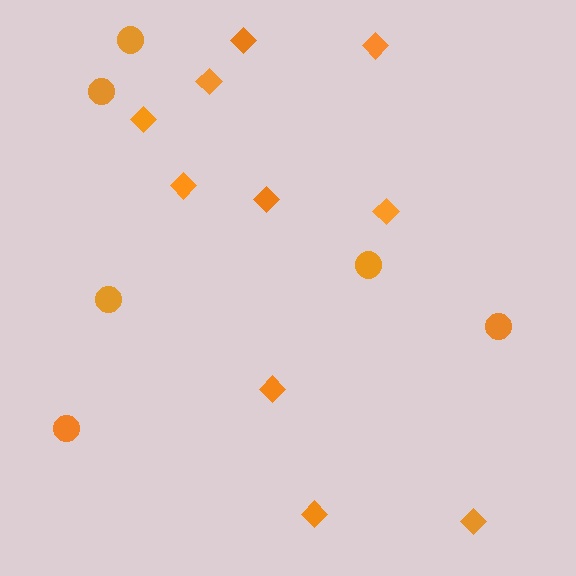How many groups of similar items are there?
There are 2 groups: one group of circles (6) and one group of diamonds (10).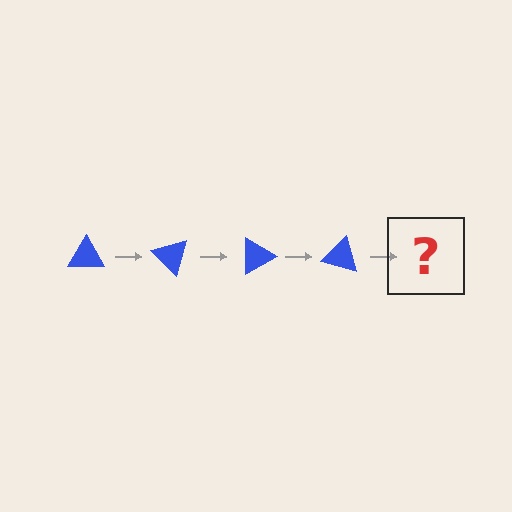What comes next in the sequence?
The next element should be a blue triangle rotated 180 degrees.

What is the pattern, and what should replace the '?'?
The pattern is that the triangle rotates 45 degrees each step. The '?' should be a blue triangle rotated 180 degrees.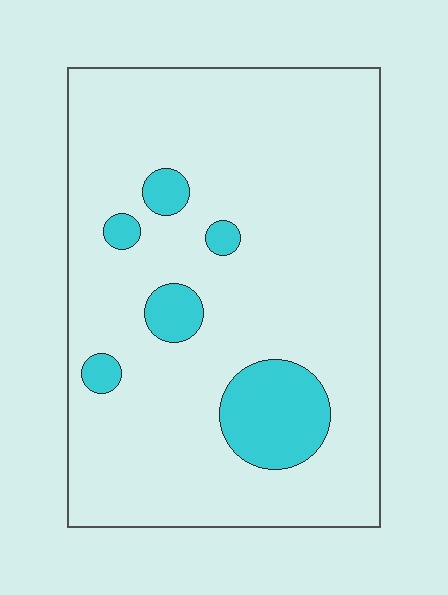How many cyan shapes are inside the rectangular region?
6.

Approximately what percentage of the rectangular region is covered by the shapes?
Approximately 10%.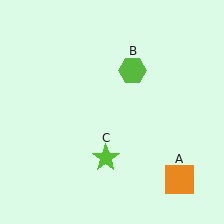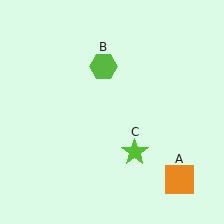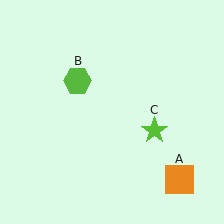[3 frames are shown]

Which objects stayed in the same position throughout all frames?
Orange square (object A) remained stationary.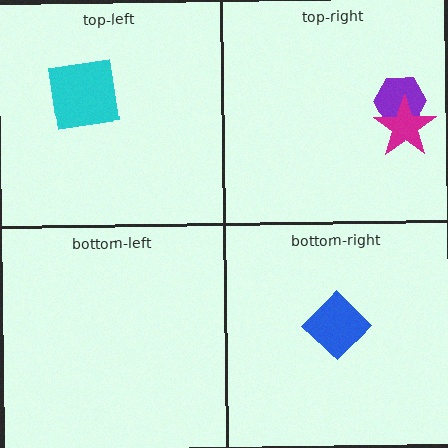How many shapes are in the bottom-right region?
1.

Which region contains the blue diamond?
The bottom-right region.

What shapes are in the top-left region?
The cyan square.